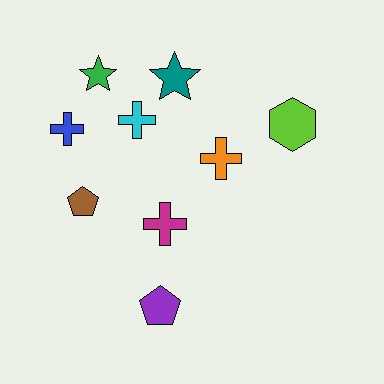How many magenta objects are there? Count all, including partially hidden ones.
There is 1 magenta object.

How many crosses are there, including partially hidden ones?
There are 4 crosses.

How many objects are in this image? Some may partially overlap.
There are 9 objects.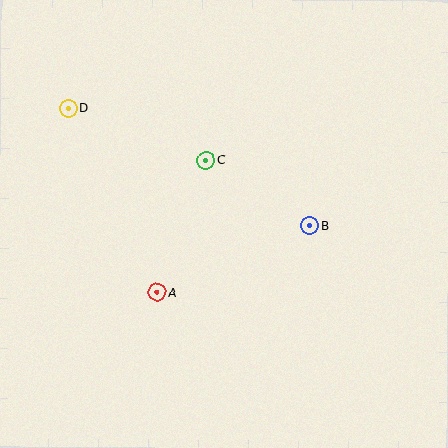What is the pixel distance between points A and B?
The distance between A and B is 167 pixels.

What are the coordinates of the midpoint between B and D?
The midpoint between B and D is at (189, 167).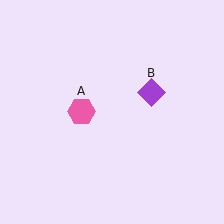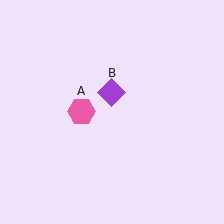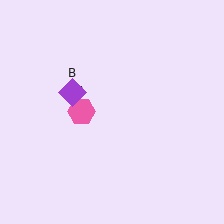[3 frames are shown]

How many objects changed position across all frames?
1 object changed position: purple diamond (object B).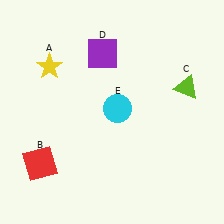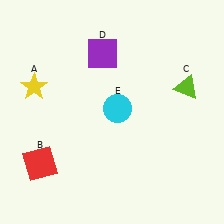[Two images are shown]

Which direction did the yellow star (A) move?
The yellow star (A) moved down.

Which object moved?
The yellow star (A) moved down.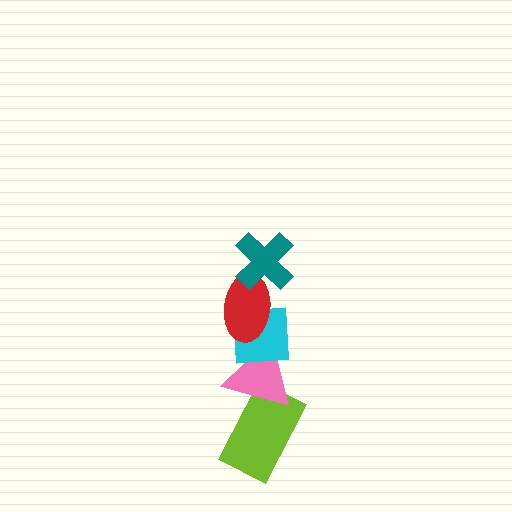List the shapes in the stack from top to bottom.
From top to bottom: the teal cross, the red ellipse, the cyan square, the pink triangle, the lime rectangle.